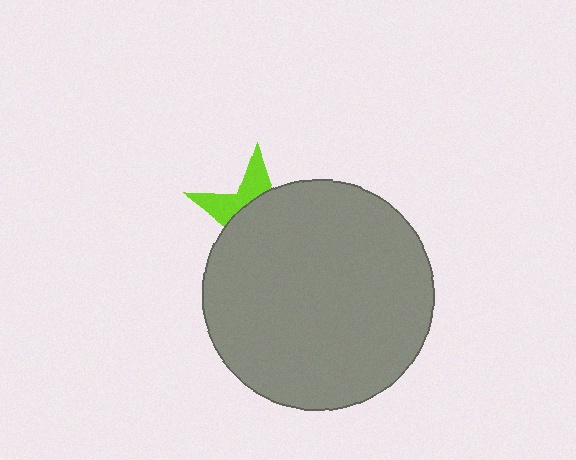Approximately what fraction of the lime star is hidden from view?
Roughly 69% of the lime star is hidden behind the gray circle.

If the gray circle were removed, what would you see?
You would see the complete lime star.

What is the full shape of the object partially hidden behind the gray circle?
The partially hidden object is a lime star.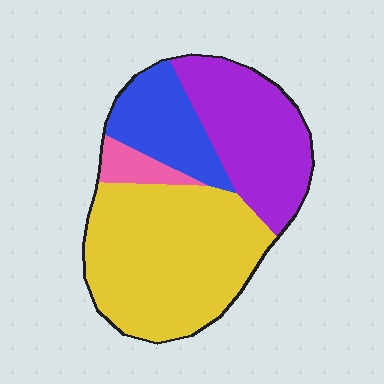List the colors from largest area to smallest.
From largest to smallest: yellow, purple, blue, pink.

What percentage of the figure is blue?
Blue covers about 15% of the figure.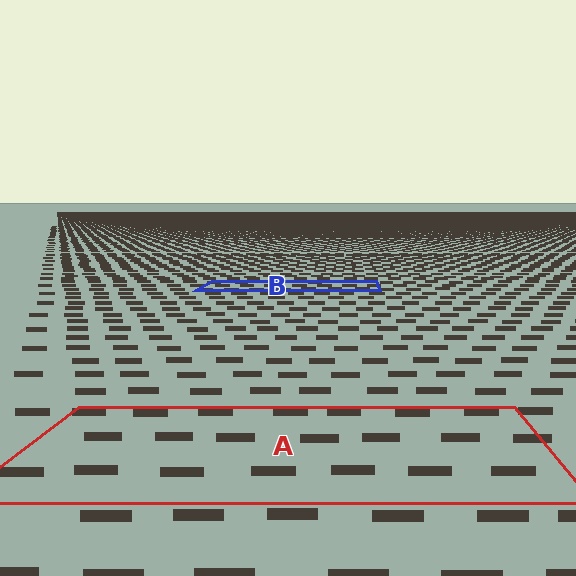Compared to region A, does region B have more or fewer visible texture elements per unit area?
Region B has more texture elements per unit area — they are packed more densely because it is farther away.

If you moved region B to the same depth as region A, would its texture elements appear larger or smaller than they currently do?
They would appear larger. At a closer depth, the same texture elements are projected at a bigger on-screen size.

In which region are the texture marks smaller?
The texture marks are smaller in region B, because it is farther away.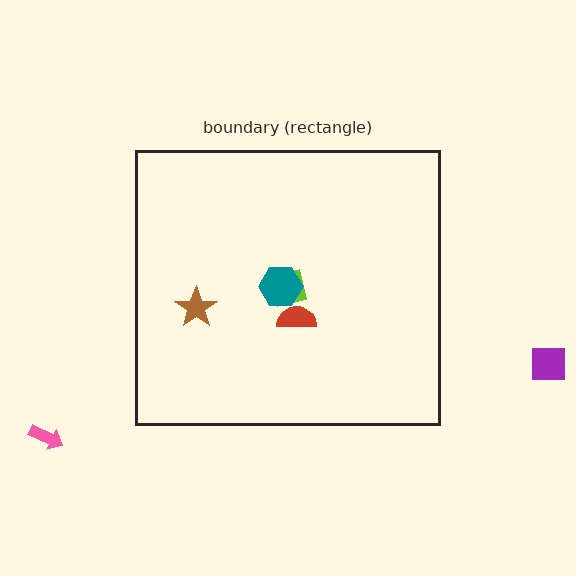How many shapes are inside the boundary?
4 inside, 2 outside.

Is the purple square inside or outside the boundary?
Outside.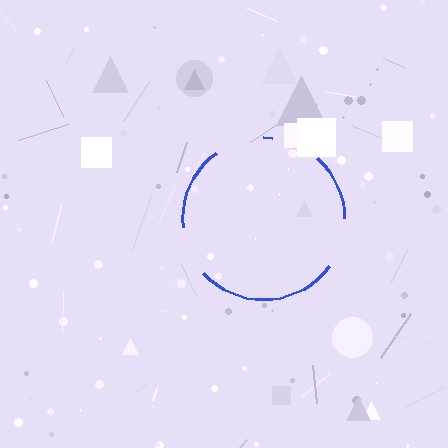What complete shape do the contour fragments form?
The contour fragments form a circle.